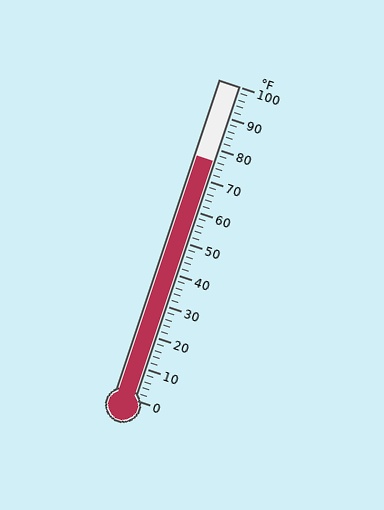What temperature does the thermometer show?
The thermometer shows approximately 76°F.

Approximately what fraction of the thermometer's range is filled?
The thermometer is filled to approximately 75% of its range.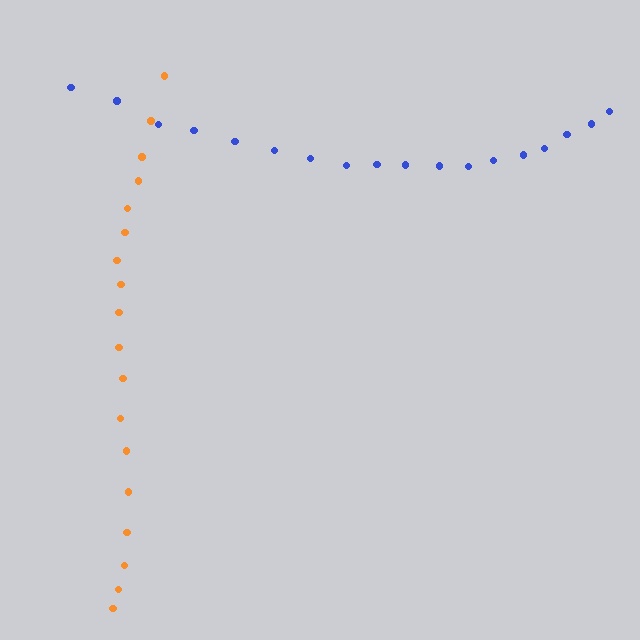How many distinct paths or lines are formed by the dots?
There are 2 distinct paths.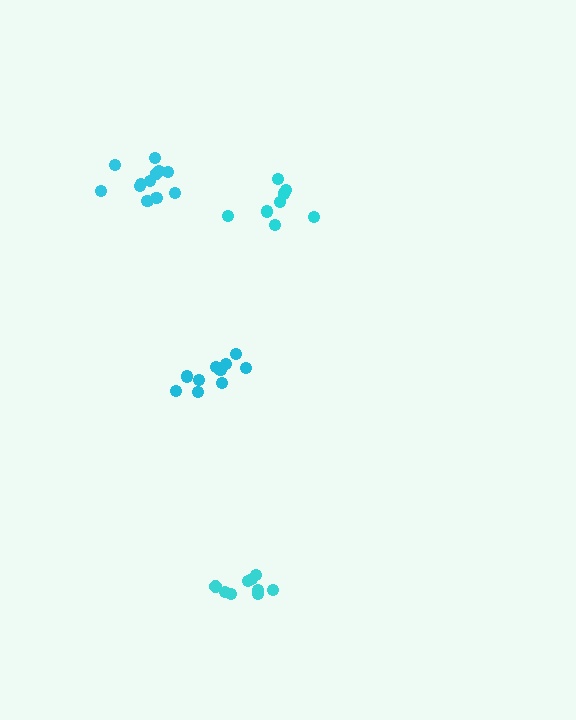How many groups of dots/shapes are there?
There are 4 groups.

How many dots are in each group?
Group 1: 10 dots, Group 2: 12 dots, Group 3: 9 dots, Group 4: 8 dots (39 total).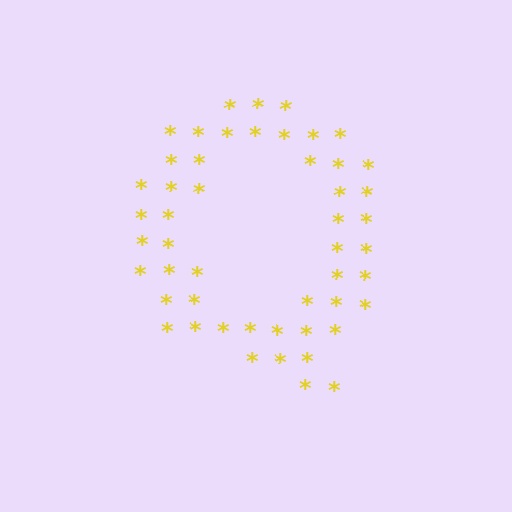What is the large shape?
The large shape is the letter Q.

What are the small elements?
The small elements are asterisks.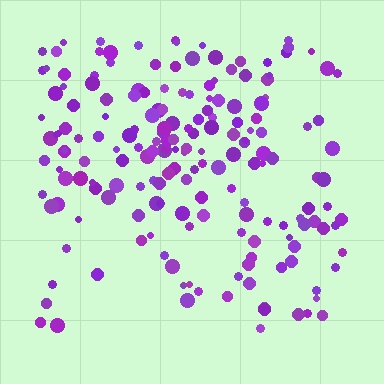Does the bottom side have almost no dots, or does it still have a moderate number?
Still a moderate number, just noticeably fewer than the top.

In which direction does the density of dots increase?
From bottom to top, with the top side densest.